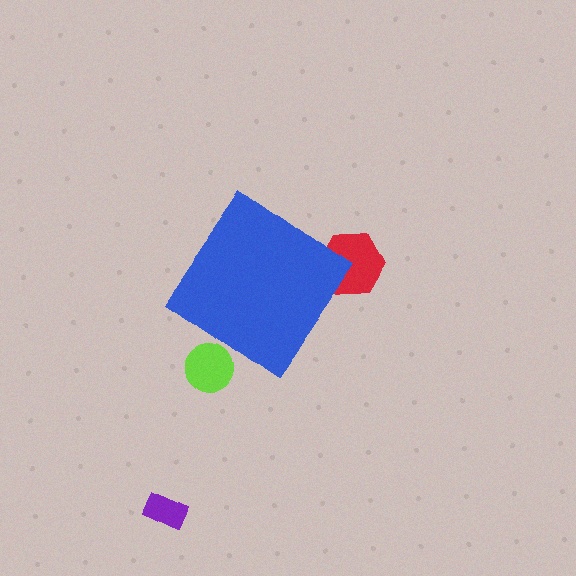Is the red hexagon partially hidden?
Yes, the red hexagon is partially hidden behind the blue diamond.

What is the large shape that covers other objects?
A blue diamond.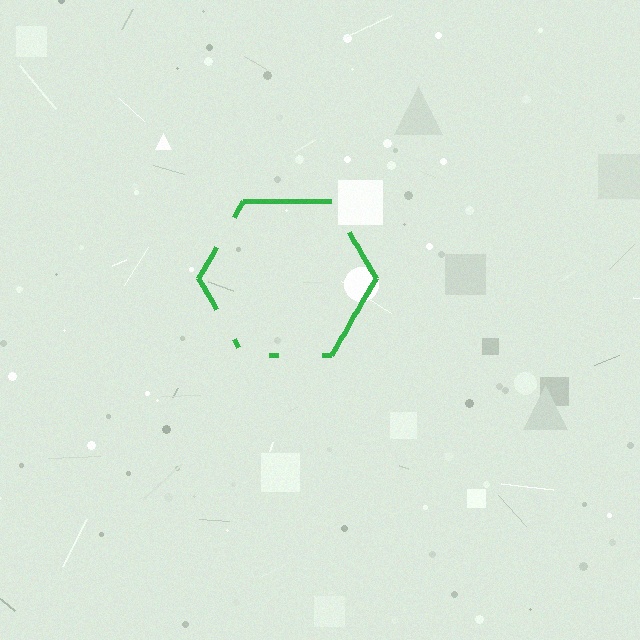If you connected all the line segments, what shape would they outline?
They would outline a hexagon.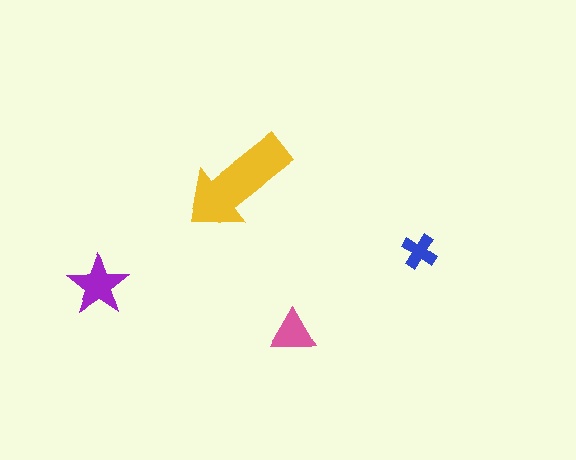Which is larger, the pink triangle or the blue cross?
The pink triangle.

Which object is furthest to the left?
The purple star is leftmost.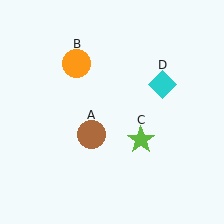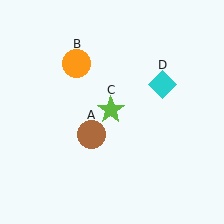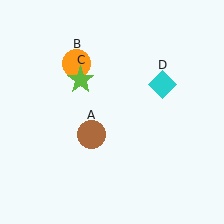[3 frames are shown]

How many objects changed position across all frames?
1 object changed position: lime star (object C).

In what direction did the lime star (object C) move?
The lime star (object C) moved up and to the left.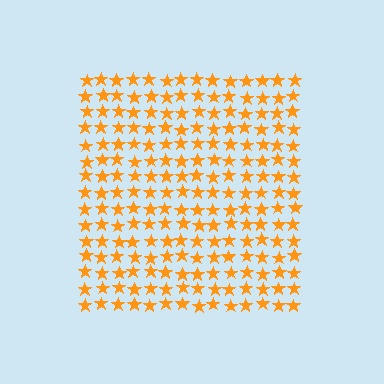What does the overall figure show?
The overall figure shows a square.